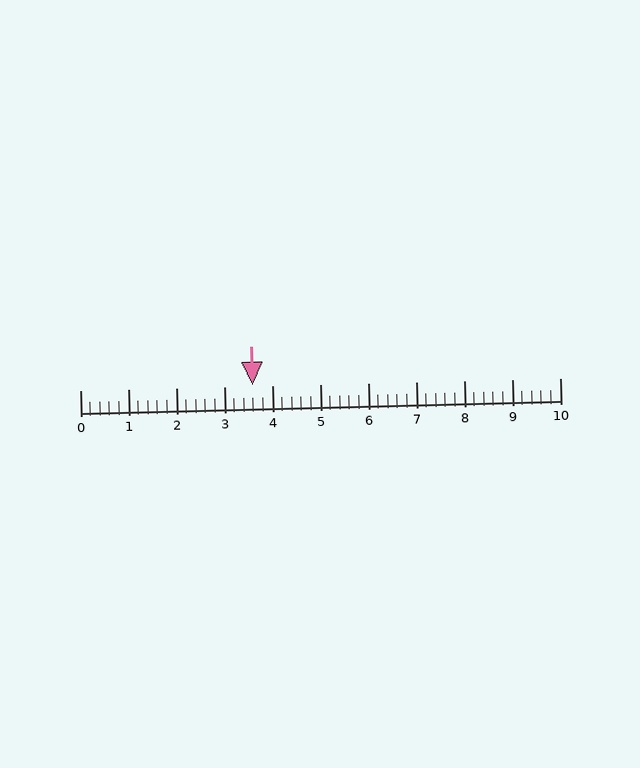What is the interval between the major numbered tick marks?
The major tick marks are spaced 1 units apart.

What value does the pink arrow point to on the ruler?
The pink arrow points to approximately 3.6.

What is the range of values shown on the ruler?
The ruler shows values from 0 to 10.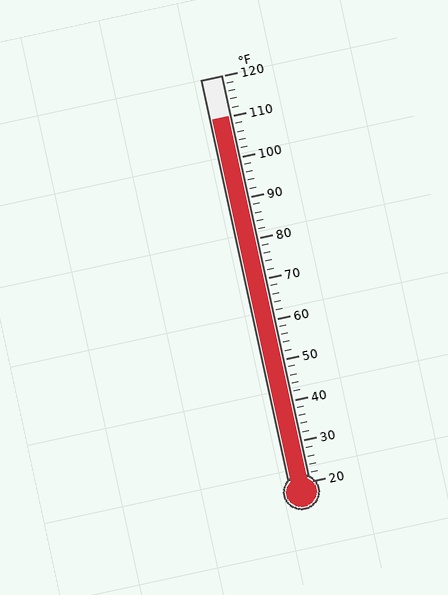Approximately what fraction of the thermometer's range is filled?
The thermometer is filled to approximately 90% of its range.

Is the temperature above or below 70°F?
The temperature is above 70°F.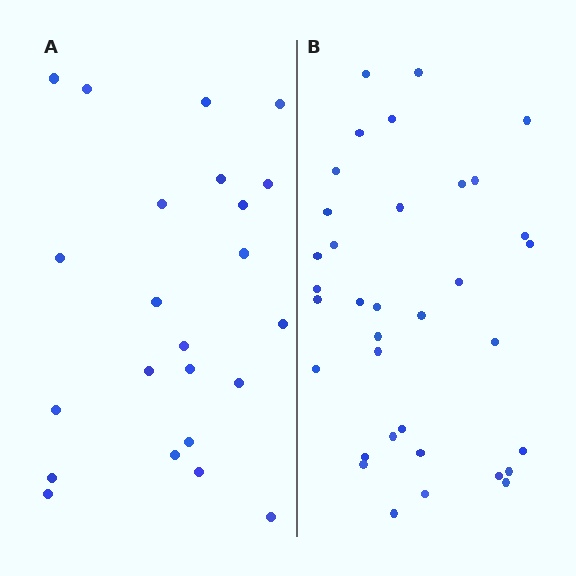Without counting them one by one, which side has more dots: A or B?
Region B (the right region) has more dots.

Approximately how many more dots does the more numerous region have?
Region B has roughly 12 or so more dots than region A.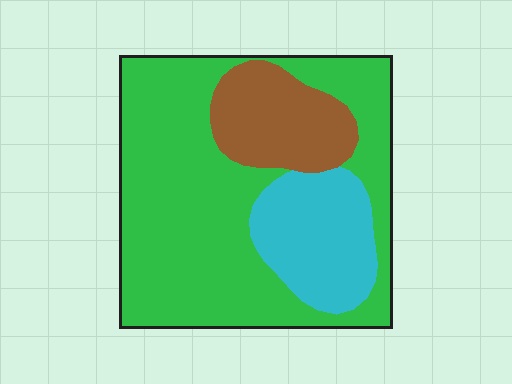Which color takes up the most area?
Green, at roughly 65%.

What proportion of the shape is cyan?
Cyan covers roughly 20% of the shape.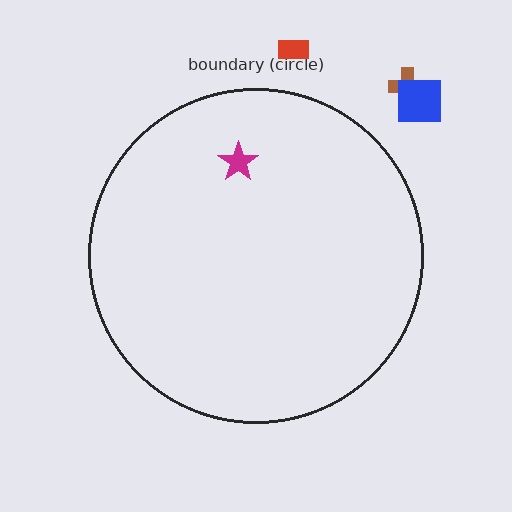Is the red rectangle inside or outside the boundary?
Outside.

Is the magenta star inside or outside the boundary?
Inside.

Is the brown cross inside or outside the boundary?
Outside.